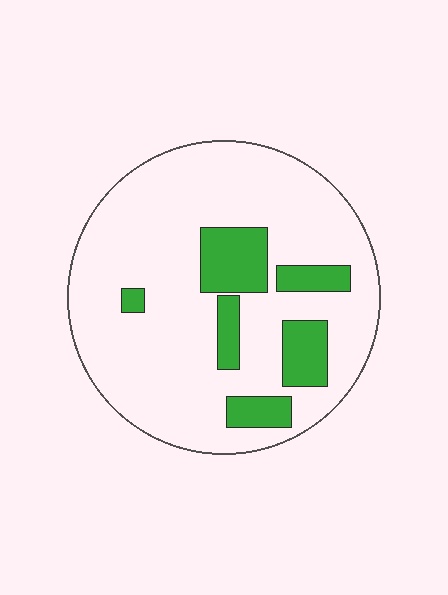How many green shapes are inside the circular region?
6.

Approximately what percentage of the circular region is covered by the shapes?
Approximately 20%.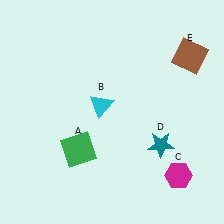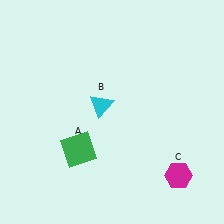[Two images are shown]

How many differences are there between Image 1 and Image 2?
There are 2 differences between the two images.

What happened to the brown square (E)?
The brown square (E) was removed in Image 2. It was in the top-right area of Image 1.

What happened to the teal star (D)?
The teal star (D) was removed in Image 2. It was in the bottom-right area of Image 1.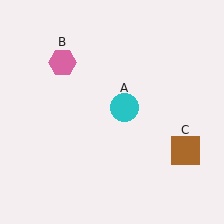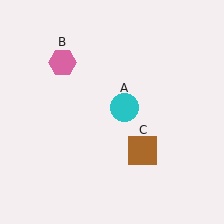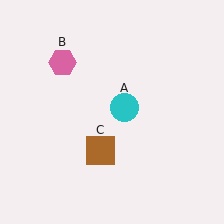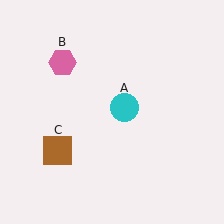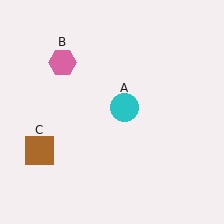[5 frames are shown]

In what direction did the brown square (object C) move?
The brown square (object C) moved left.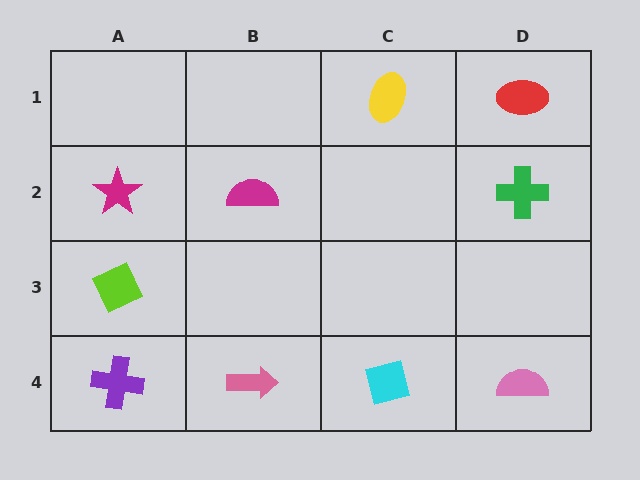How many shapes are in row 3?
1 shape.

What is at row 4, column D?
A pink semicircle.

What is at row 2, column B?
A magenta semicircle.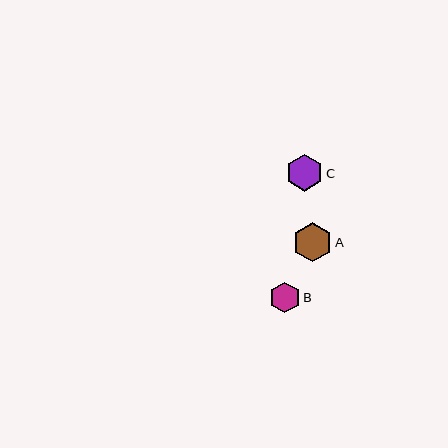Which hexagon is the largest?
Hexagon A is the largest with a size of approximately 39 pixels.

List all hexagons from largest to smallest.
From largest to smallest: A, C, B.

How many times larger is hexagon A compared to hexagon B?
Hexagon A is approximately 1.3 times the size of hexagon B.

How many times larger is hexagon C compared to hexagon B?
Hexagon C is approximately 1.2 times the size of hexagon B.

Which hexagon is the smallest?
Hexagon B is the smallest with a size of approximately 31 pixels.